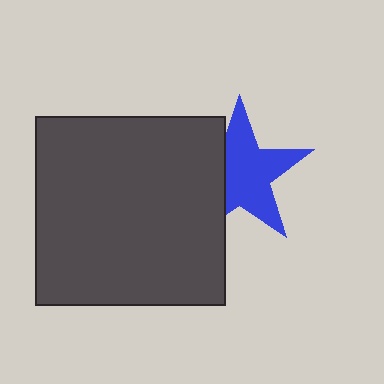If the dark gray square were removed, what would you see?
You would see the complete blue star.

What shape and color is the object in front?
The object in front is a dark gray square.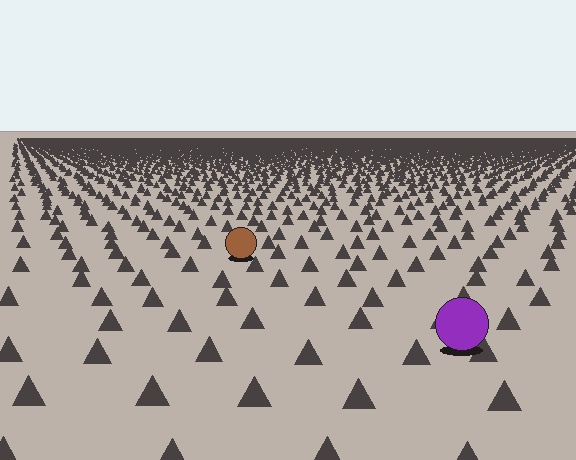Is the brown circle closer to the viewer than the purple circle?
No. The purple circle is closer — you can tell from the texture gradient: the ground texture is coarser near it.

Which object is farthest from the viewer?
The brown circle is farthest from the viewer. It appears smaller and the ground texture around it is denser.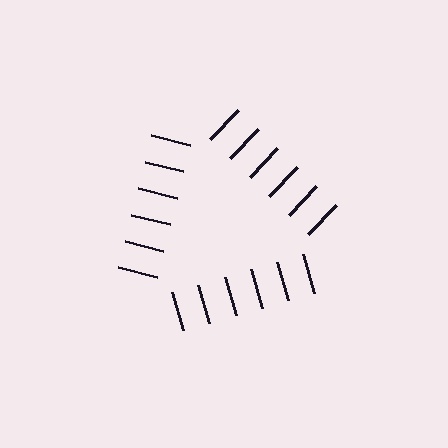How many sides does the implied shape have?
3 sides — the line-ends trace a triangle.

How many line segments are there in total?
18 — 6 along each of the 3 edges.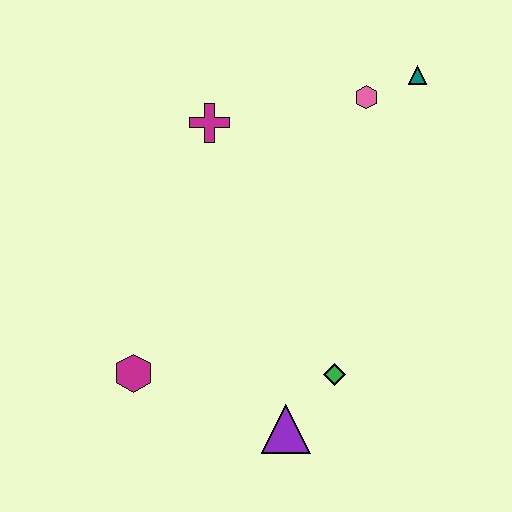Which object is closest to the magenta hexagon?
The purple triangle is closest to the magenta hexagon.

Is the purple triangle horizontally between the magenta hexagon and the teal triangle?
Yes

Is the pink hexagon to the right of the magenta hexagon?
Yes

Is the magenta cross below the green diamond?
No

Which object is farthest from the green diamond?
The teal triangle is farthest from the green diamond.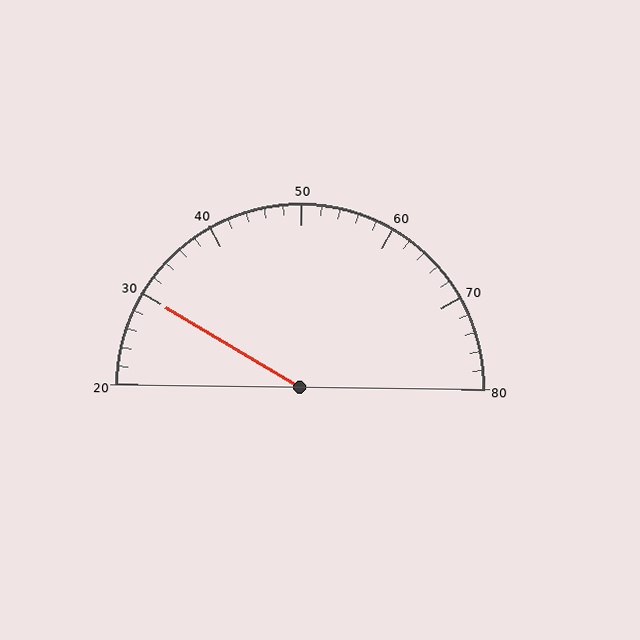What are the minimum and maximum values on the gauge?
The gauge ranges from 20 to 80.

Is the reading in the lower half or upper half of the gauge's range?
The reading is in the lower half of the range (20 to 80).